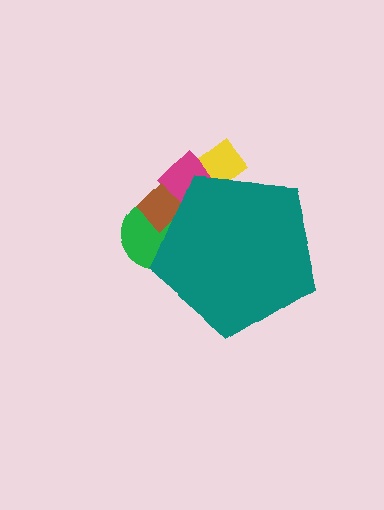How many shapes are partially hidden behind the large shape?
4 shapes are partially hidden.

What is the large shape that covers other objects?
A teal pentagon.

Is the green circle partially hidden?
Yes, the green circle is partially hidden behind the teal pentagon.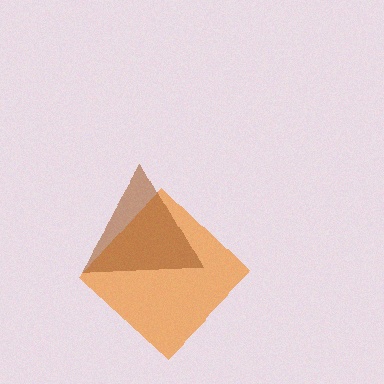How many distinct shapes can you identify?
There are 2 distinct shapes: an orange diamond, a brown triangle.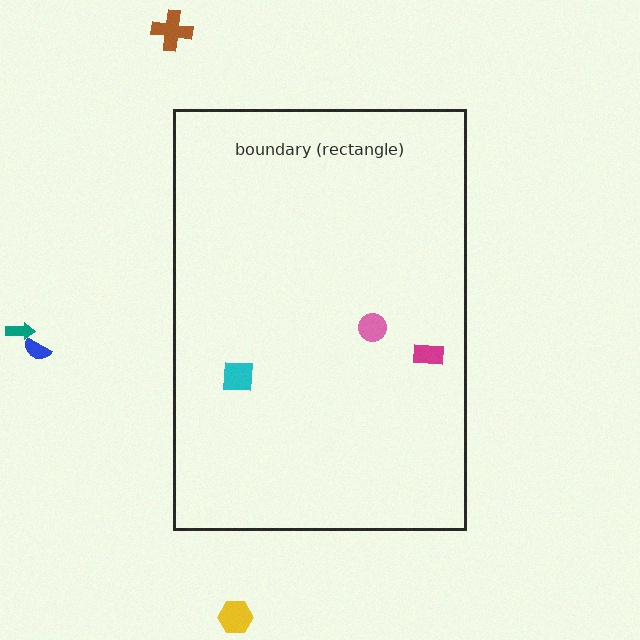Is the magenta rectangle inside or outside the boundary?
Inside.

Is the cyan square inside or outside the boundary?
Inside.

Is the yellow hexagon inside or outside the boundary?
Outside.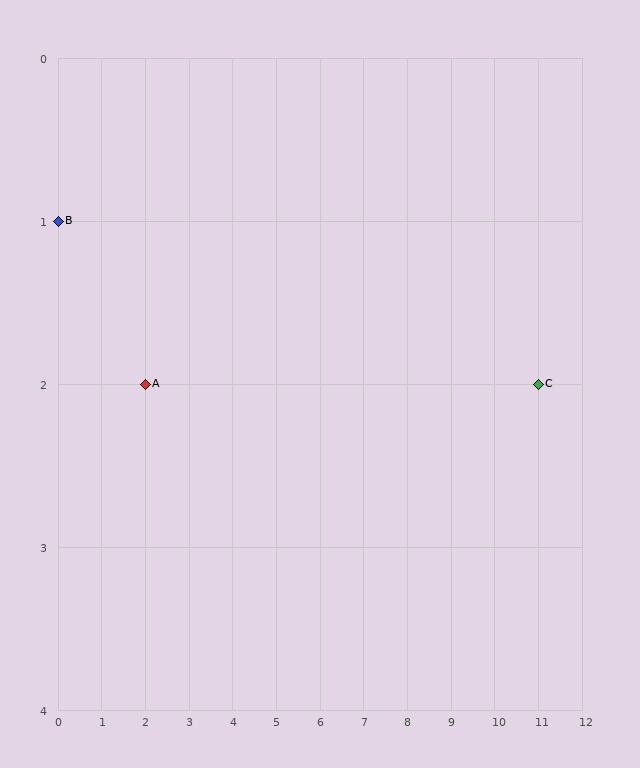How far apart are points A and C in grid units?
Points A and C are 9 columns apart.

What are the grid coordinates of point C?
Point C is at grid coordinates (11, 2).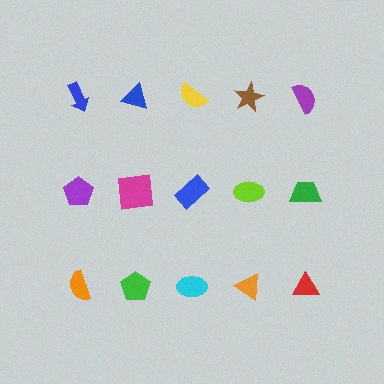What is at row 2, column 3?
A blue rectangle.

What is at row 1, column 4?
A brown star.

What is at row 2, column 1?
A purple pentagon.